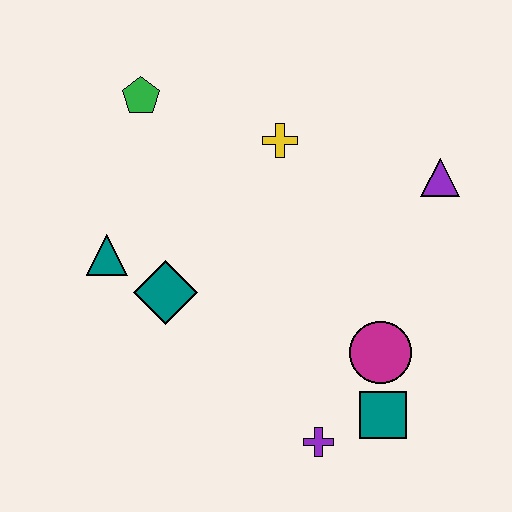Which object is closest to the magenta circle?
The teal square is closest to the magenta circle.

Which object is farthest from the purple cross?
The green pentagon is farthest from the purple cross.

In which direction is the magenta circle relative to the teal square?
The magenta circle is above the teal square.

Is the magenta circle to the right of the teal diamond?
Yes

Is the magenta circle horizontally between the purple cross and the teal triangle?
No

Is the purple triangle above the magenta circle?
Yes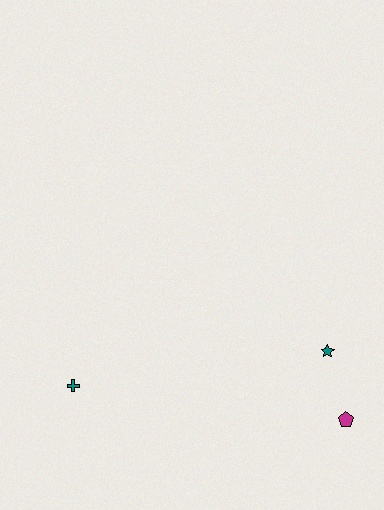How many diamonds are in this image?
There are no diamonds.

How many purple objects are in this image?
There are no purple objects.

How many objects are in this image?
There are 3 objects.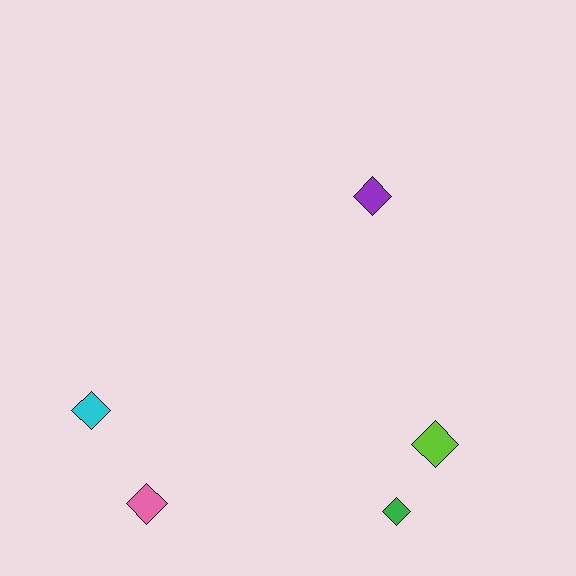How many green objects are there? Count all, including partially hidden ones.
There is 1 green object.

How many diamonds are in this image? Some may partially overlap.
There are 5 diamonds.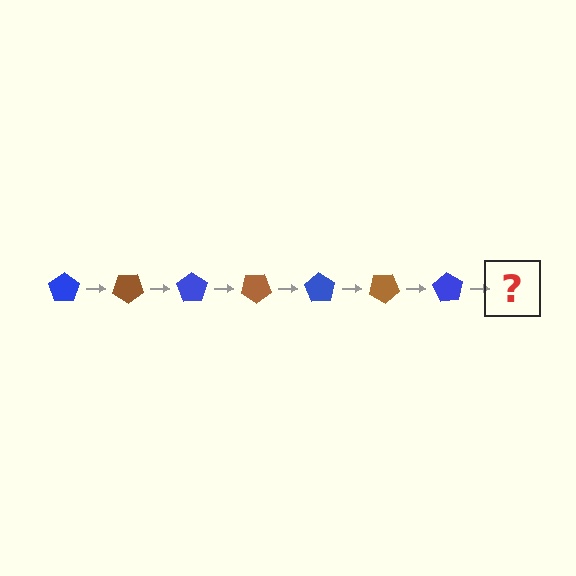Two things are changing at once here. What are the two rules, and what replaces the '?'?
The two rules are that it rotates 35 degrees each step and the color cycles through blue and brown. The '?' should be a brown pentagon, rotated 245 degrees from the start.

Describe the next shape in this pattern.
It should be a brown pentagon, rotated 245 degrees from the start.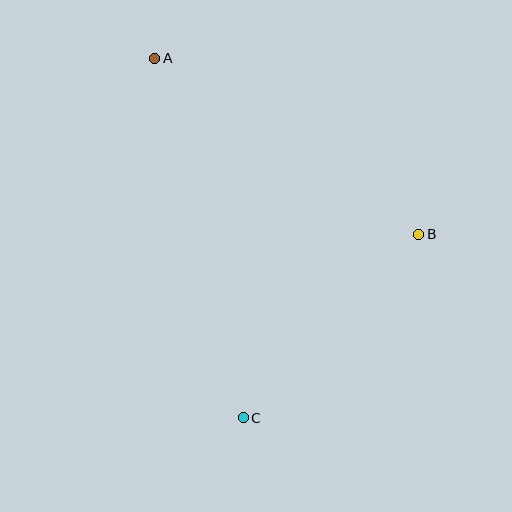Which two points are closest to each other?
Points B and C are closest to each other.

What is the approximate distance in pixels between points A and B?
The distance between A and B is approximately 317 pixels.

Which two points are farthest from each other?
Points A and C are farthest from each other.